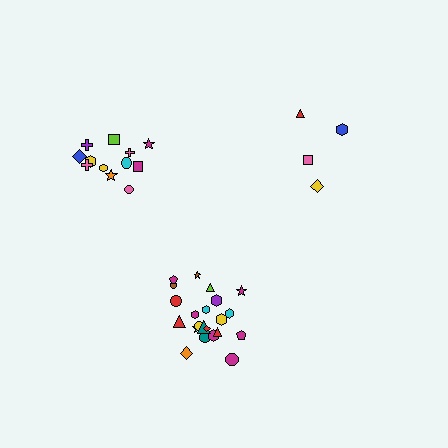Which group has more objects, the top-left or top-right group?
The top-left group.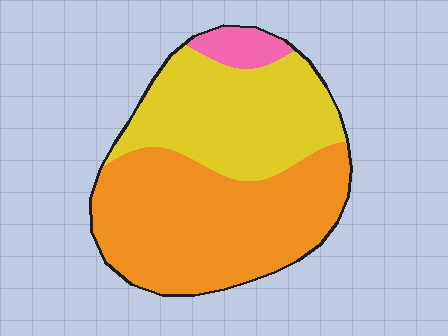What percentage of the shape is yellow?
Yellow takes up about two fifths (2/5) of the shape.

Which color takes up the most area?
Orange, at roughly 55%.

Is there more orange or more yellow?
Orange.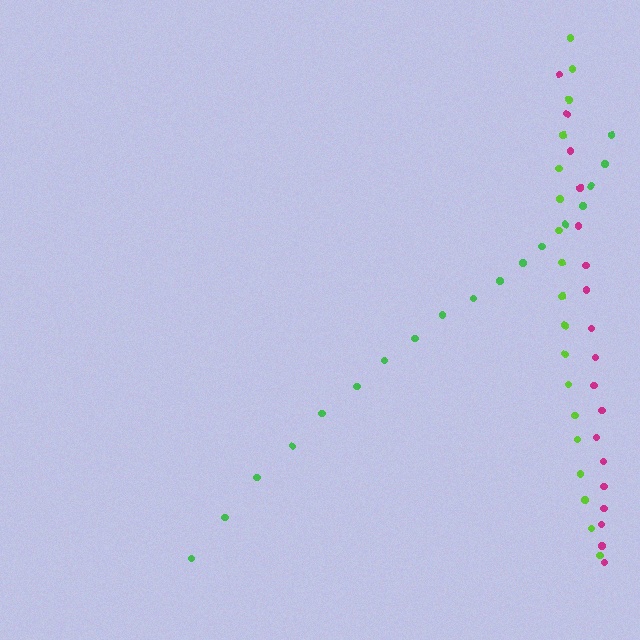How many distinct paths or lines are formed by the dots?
There are 3 distinct paths.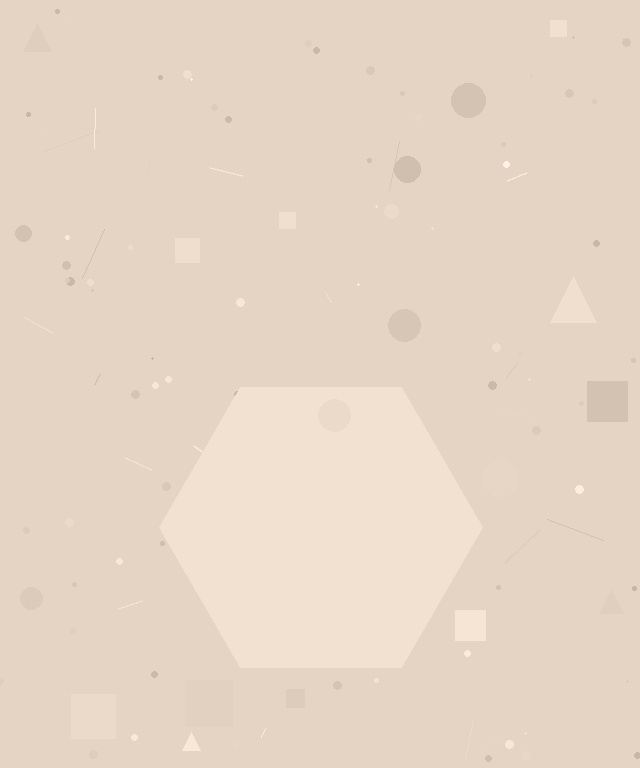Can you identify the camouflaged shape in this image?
The camouflaged shape is a hexagon.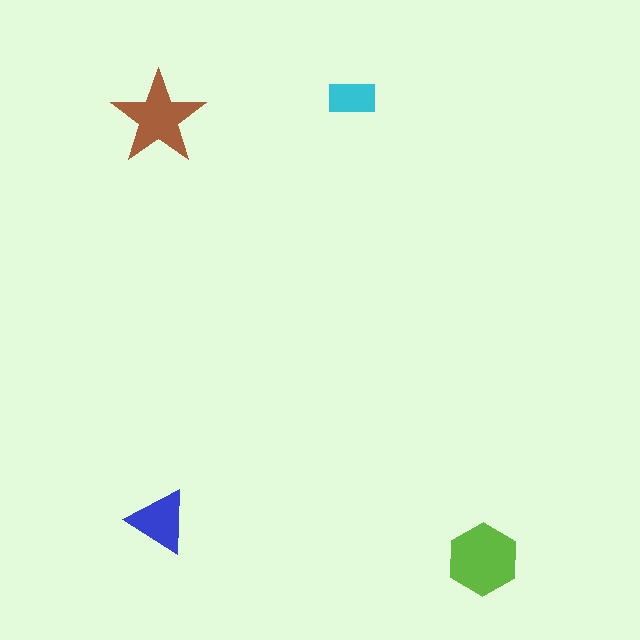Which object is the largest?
The lime hexagon.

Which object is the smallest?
The cyan rectangle.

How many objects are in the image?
There are 4 objects in the image.